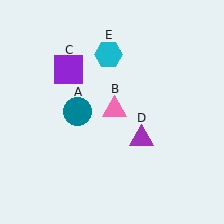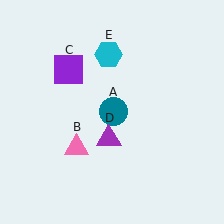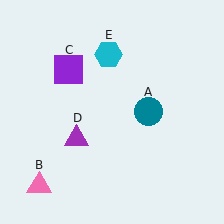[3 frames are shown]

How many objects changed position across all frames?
3 objects changed position: teal circle (object A), pink triangle (object B), purple triangle (object D).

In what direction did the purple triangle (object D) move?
The purple triangle (object D) moved left.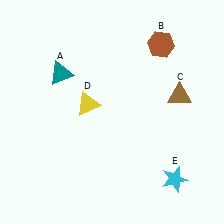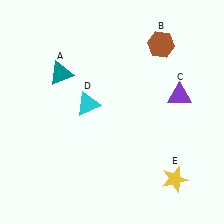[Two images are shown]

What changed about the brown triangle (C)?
In Image 1, C is brown. In Image 2, it changed to purple.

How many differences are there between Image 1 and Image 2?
There are 3 differences between the two images.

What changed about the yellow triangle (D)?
In Image 1, D is yellow. In Image 2, it changed to cyan.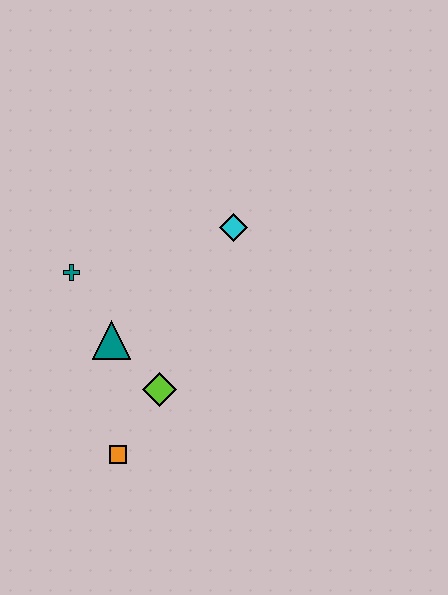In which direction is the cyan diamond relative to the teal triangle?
The cyan diamond is to the right of the teal triangle.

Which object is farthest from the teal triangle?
The cyan diamond is farthest from the teal triangle.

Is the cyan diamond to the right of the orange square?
Yes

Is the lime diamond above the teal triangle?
No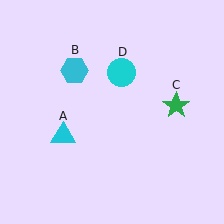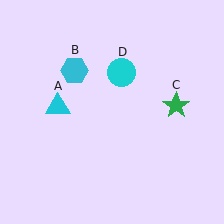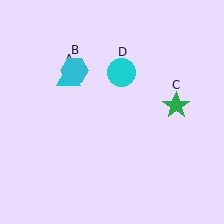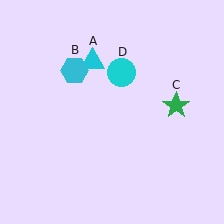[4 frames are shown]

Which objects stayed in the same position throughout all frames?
Cyan hexagon (object B) and green star (object C) and cyan circle (object D) remained stationary.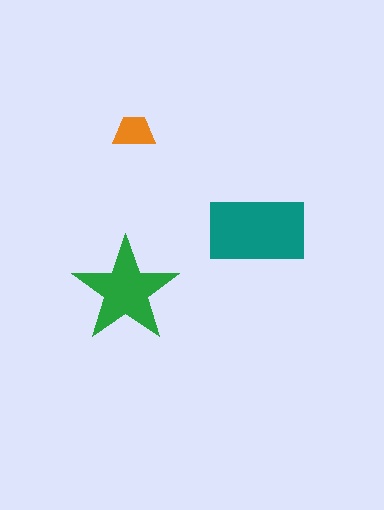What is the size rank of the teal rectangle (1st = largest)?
1st.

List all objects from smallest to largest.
The orange trapezoid, the green star, the teal rectangle.